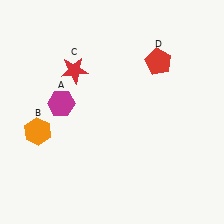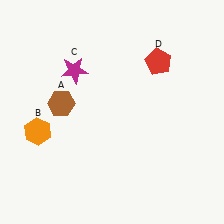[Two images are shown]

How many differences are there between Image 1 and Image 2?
There are 2 differences between the two images.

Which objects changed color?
A changed from magenta to brown. C changed from red to magenta.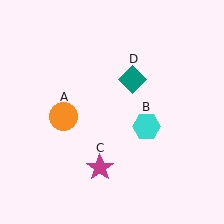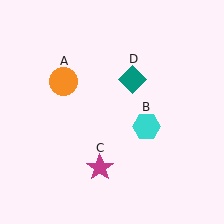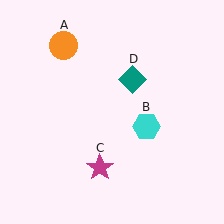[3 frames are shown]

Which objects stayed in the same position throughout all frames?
Cyan hexagon (object B) and magenta star (object C) and teal diamond (object D) remained stationary.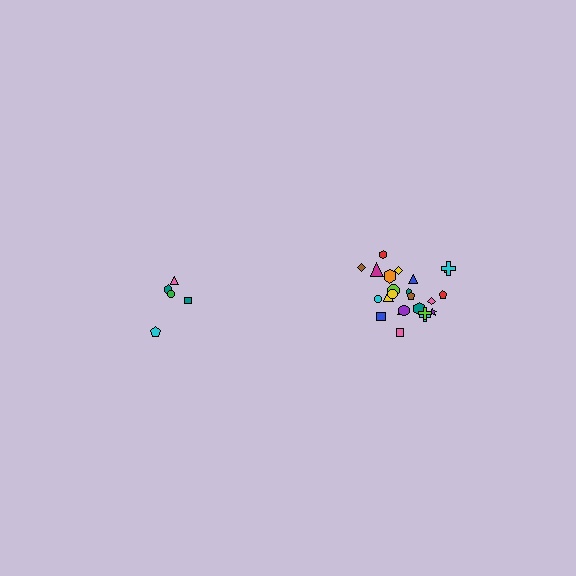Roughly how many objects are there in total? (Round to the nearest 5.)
Roughly 30 objects in total.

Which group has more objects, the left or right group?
The right group.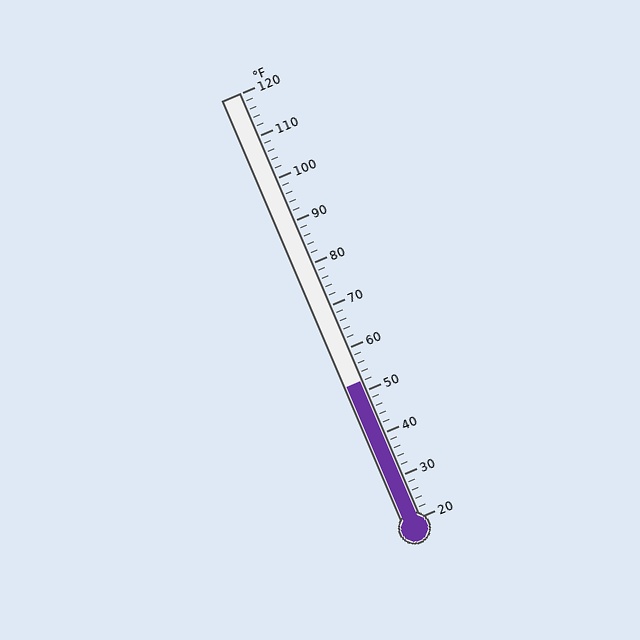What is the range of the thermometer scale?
The thermometer scale ranges from 20°F to 120°F.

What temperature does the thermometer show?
The thermometer shows approximately 52°F.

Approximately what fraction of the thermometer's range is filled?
The thermometer is filled to approximately 30% of its range.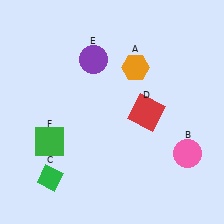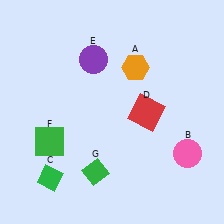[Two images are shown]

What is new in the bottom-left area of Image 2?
A green diamond (G) was added in the bottom-left area of Image 2.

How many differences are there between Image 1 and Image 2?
There is 1 difference between the two images.